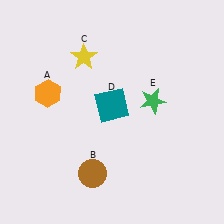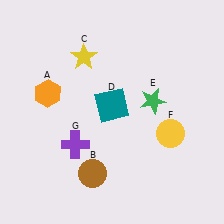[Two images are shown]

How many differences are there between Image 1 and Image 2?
There are 2 differences between the two images.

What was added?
A yellow circle (F), a purple cross (G) were added in Image 2.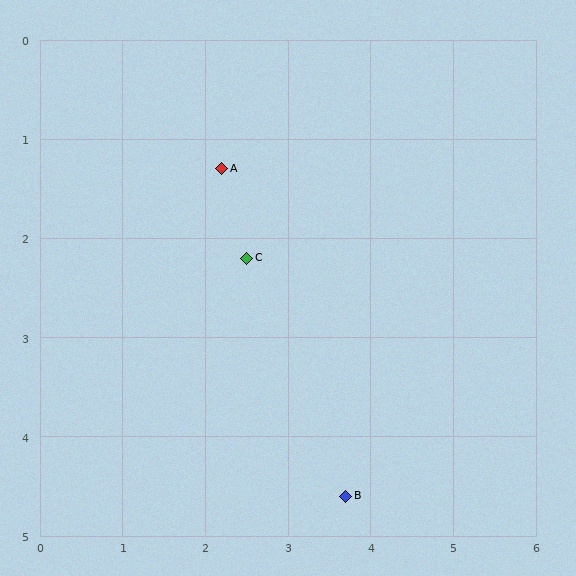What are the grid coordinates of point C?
Point C is at approximately (2.5, 2.2).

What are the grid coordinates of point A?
Point A is at approximately (2.2, 1.3).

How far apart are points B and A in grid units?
Points B and A are about 3.6 grid units apart.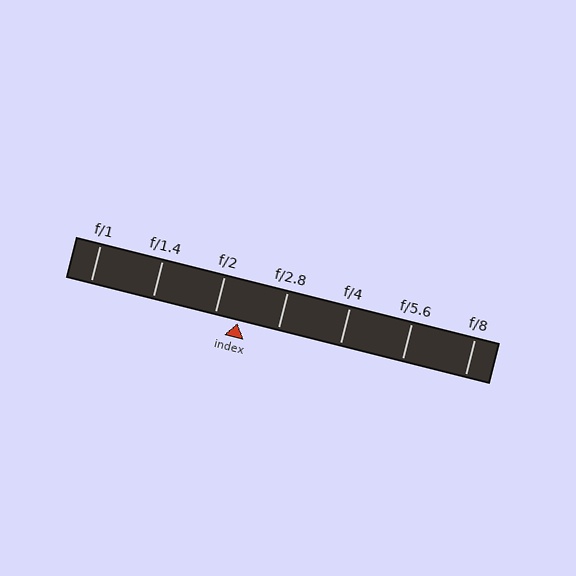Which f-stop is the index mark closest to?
The index mark is closest to f/2.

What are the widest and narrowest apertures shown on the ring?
The widest aperture shown is f/1 and the narrowest is f/8.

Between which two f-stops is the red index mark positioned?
The index mark is between f/2 and f/2.8.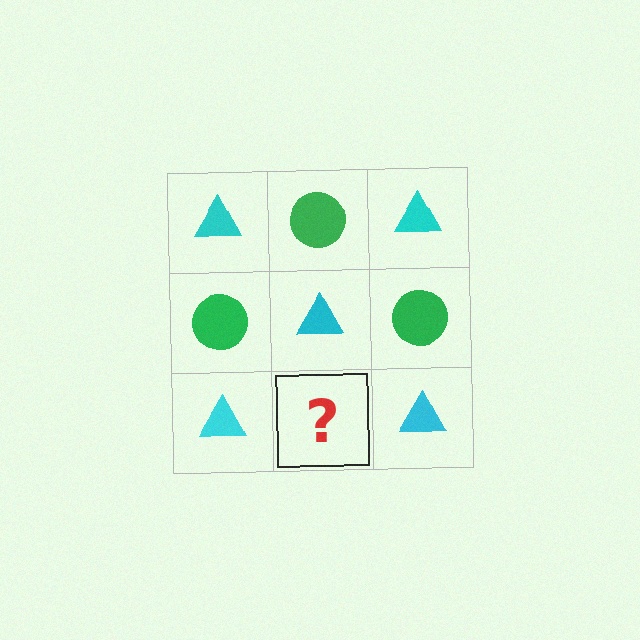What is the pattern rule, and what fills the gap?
The rule is that it alternates cyan triangle and green circle in a checkerboard pattern. The gap should be filled with a green circle.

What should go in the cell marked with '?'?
The missing cell should contain a green circle.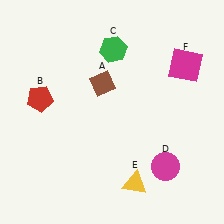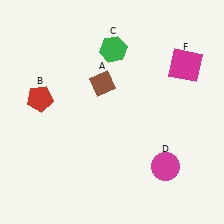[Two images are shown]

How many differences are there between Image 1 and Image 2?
There is 1 difference between the two images.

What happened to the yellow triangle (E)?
The yellow triangle (E) was removed in Image 2. It was in the bottom-right area of Image 1.